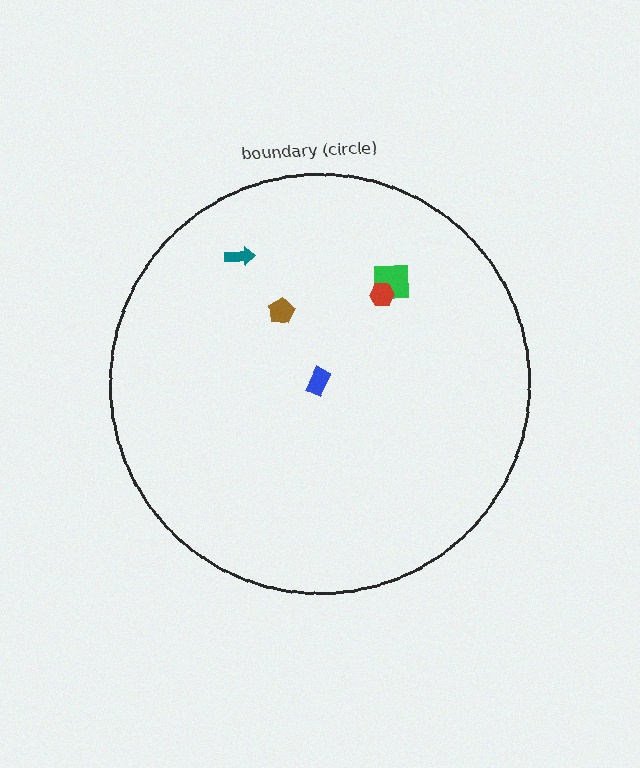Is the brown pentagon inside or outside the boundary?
Inside.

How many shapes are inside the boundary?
5 inside, 0 outside.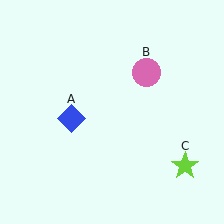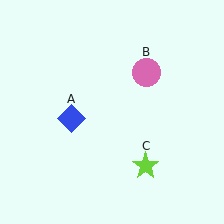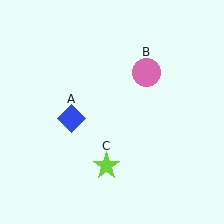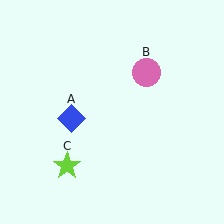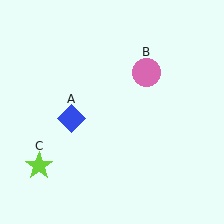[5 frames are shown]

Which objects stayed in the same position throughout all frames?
Blue diamond (object A) and pink circle (object B) remained stationary.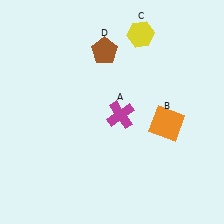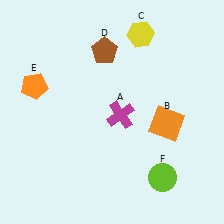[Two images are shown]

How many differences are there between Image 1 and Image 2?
There are 2 differences between the two images.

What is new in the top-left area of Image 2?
An orange pentagon (E) was added in the top-left area of Image 2.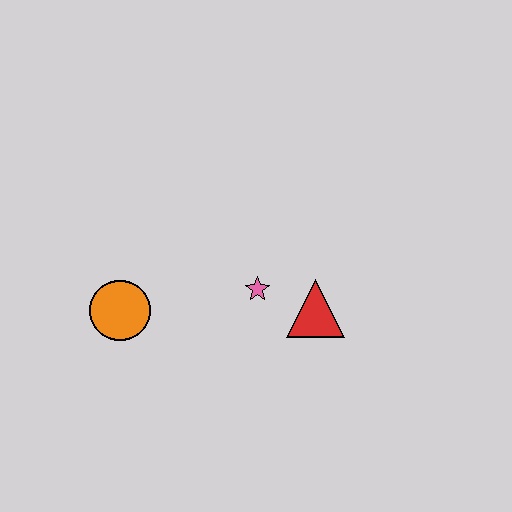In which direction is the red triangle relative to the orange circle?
The red triangle is to the right of the orange circle.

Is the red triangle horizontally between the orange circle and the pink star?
No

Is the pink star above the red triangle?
Yes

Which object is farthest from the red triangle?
The orange circle is farthest from the red triangle.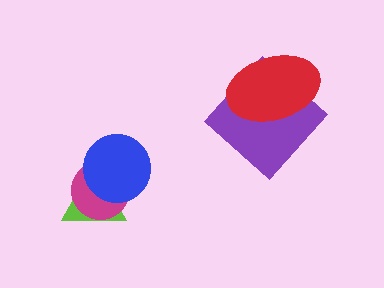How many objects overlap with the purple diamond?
1 object overlaps with the purple diamond.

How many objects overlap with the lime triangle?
2 objects overlap with the lime triangle.